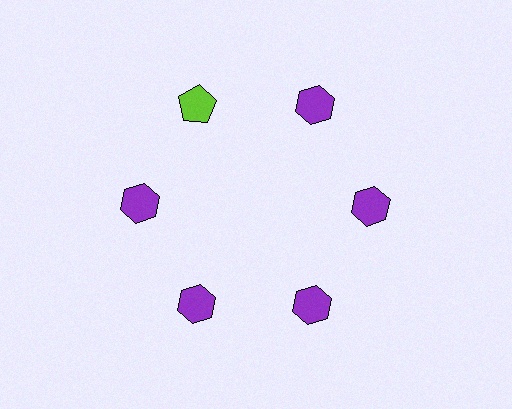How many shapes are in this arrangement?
There are 6 shapes arranged in a ring pattern.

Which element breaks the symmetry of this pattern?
The lime pentagon at roughly the 11 o'clock position breaks the symmetry. All other shapes are purple hexagons.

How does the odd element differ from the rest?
It differs in both color (lime instead of purple) and shape (pentagon instead of hexagon).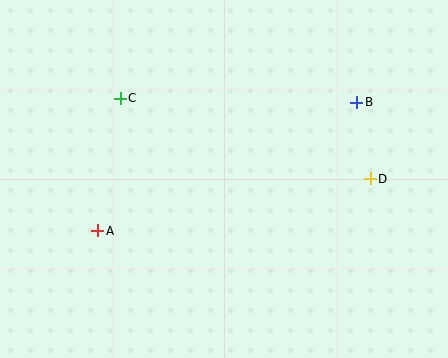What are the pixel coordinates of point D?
Point D is at (370, 179).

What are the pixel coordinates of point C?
Point C is at (120, 98).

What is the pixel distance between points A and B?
The distance between A and B is 289 pixels.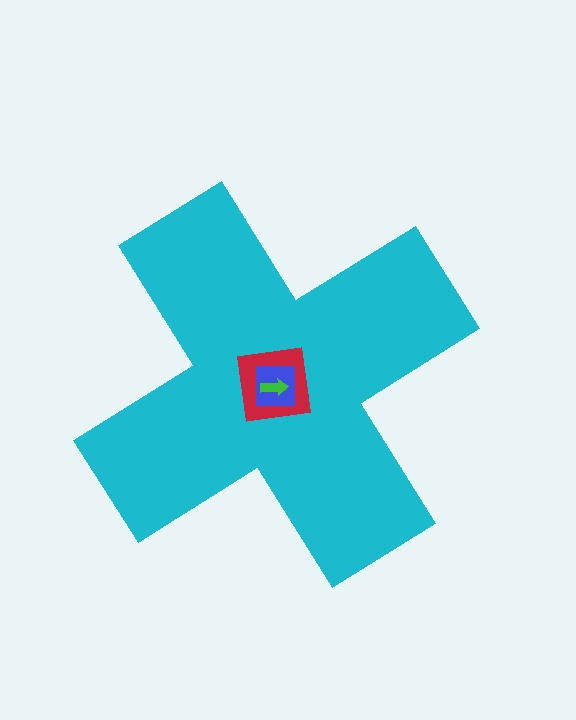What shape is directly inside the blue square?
The green arrow.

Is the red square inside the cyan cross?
Yes.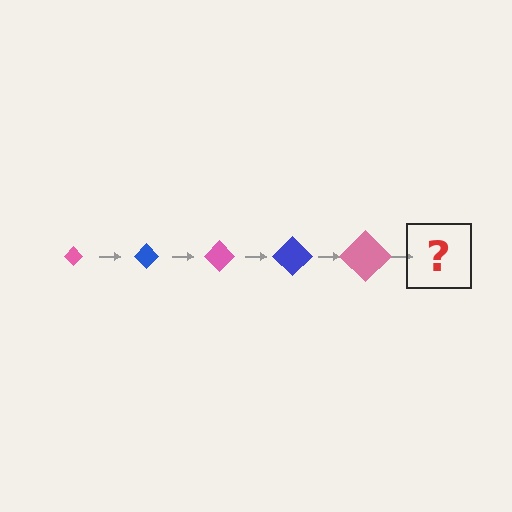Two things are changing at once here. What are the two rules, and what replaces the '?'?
The two rules are that the diamond grows larger each step and the color cycles through pink and blue. The '?' should be a blue diamond, larger than the previous one.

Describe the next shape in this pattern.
It should be a blue diamond, larger than the previous one.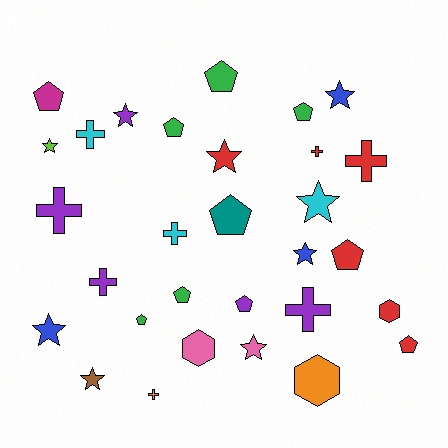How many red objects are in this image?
There are 6 red objects.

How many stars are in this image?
There are 9 stars.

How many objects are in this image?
There are 30 objects.